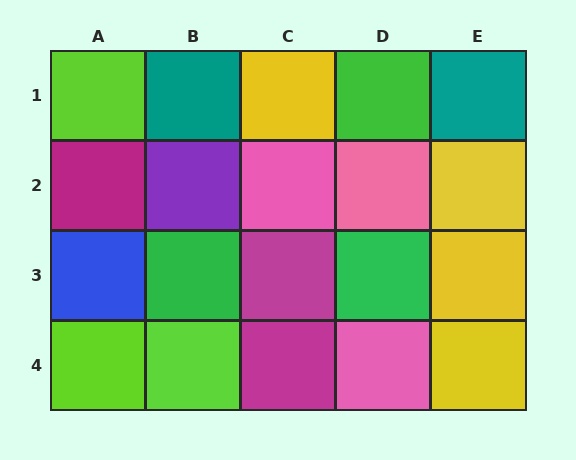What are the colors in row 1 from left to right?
Lime, teal, yellow, green, teal.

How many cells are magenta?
3 cells are magenta.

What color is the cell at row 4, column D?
Pink.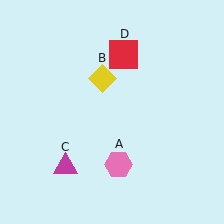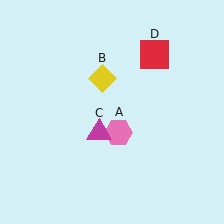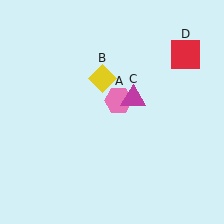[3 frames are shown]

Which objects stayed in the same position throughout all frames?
Yellow diamond (object B) remained stationary.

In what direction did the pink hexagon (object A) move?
The pink hexagon (object A) moved up.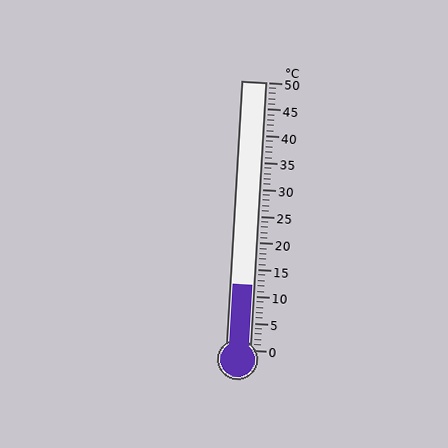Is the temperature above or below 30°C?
The temperature is below 30°C.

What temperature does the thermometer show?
The thermometer shows approximately 12°C.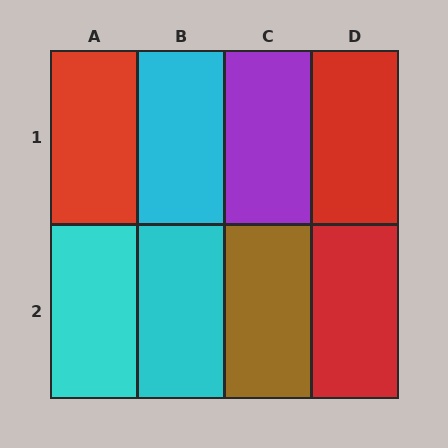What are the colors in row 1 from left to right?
Red, cyan, purple, red.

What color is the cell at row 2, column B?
Cyan.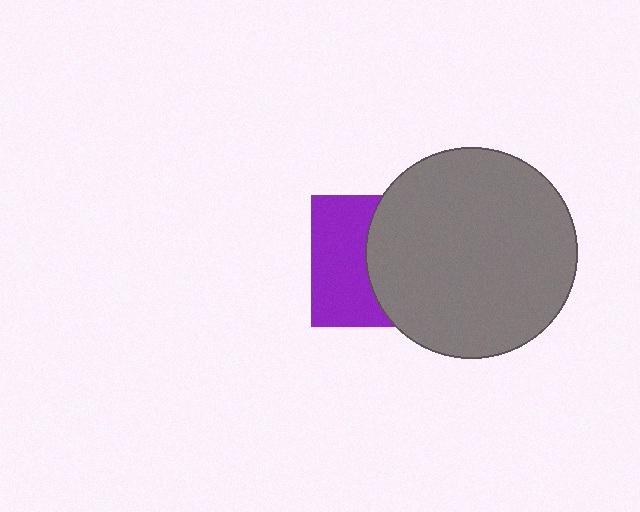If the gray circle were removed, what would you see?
You would see the complete purple square.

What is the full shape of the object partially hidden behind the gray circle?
The partially hidden object is a purple square.